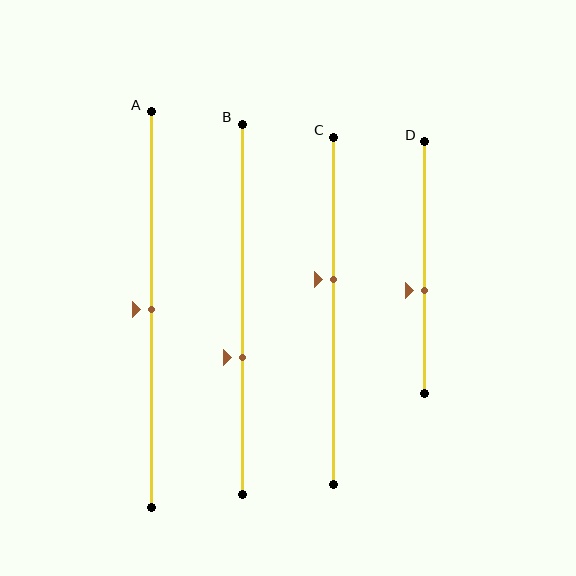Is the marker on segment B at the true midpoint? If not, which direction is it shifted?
No, the marker on segment B is shifted downward by about 13% of the segment length.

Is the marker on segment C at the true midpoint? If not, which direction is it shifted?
No, the marker on segment C is shifted upward by about 9% of the segment length.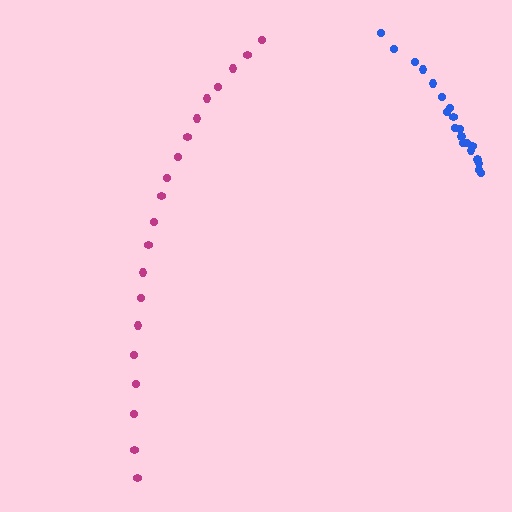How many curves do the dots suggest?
There are 2 distinct paths.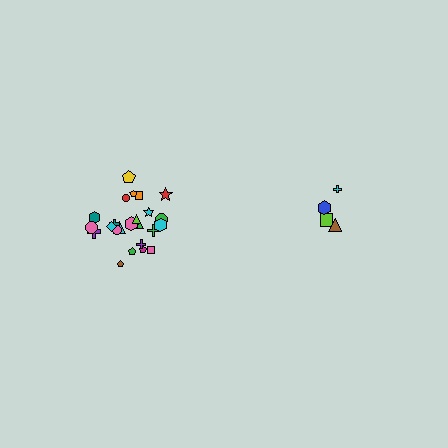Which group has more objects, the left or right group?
The left group.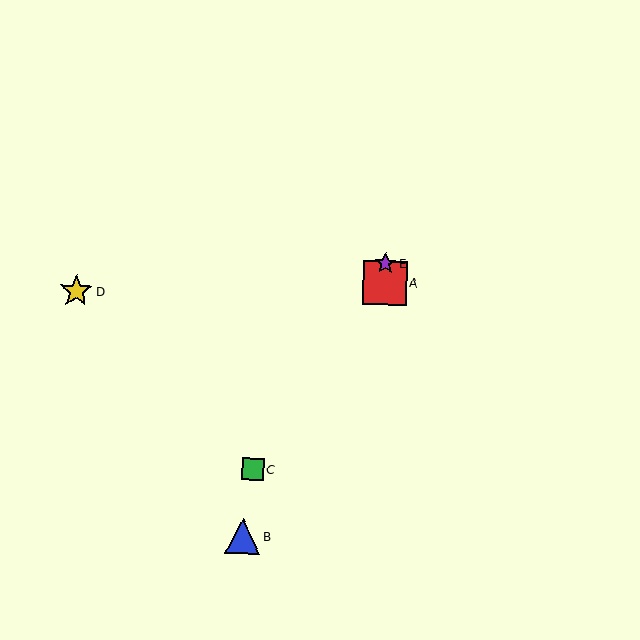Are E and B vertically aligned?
No, E is at x≈385 and B is at x≈243.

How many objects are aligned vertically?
2 objects (A, E) are aligned vertically.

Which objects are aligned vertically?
Objects A, E are aligned vertically.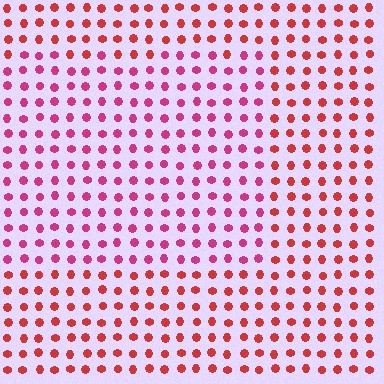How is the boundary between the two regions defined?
The boundary is defined purely by a slight shift in hue (about 30 degrees). Spacing, size, and orientation are identical on both sides.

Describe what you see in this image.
The image is filled with small red elements in a uniform arrangement. A rectangle-shaped region is visible where the elements are tinted to a slightly different hue, forming a subtle color boundary.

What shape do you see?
I see a rectangle.